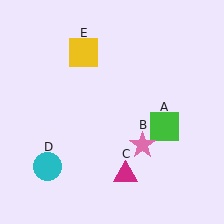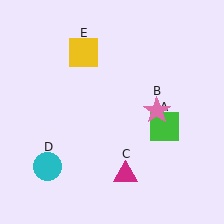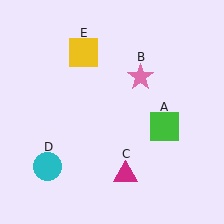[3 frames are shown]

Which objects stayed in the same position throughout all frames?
Green square (object A) and magenta triangle (object C) and cyan circle (object D) and yellow square (object E) remained stationary.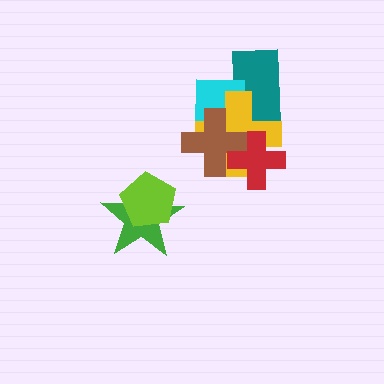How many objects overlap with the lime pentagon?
1 object overlaps with the lime pentagon.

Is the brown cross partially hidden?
Yes, it is partially covered by another shape.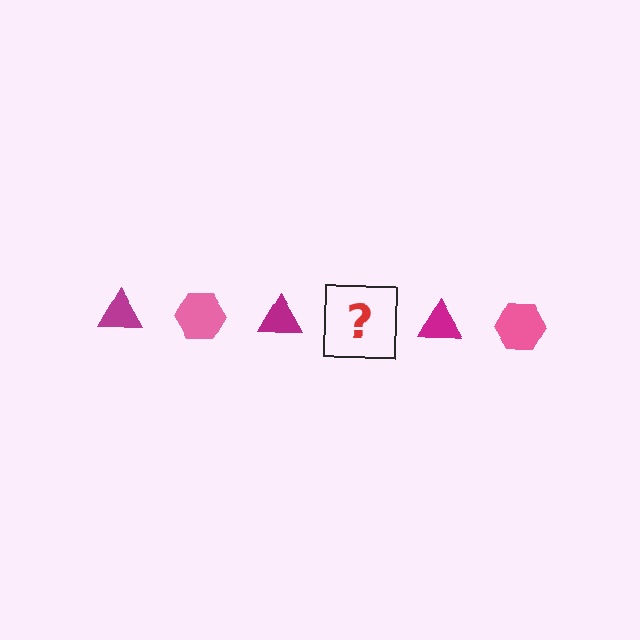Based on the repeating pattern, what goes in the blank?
The blank should be a pink hexagon.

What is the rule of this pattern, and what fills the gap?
The rule is that the pattern alternates between magenta triangle and pink hexagon. The gap should be filled with a pink hexagon.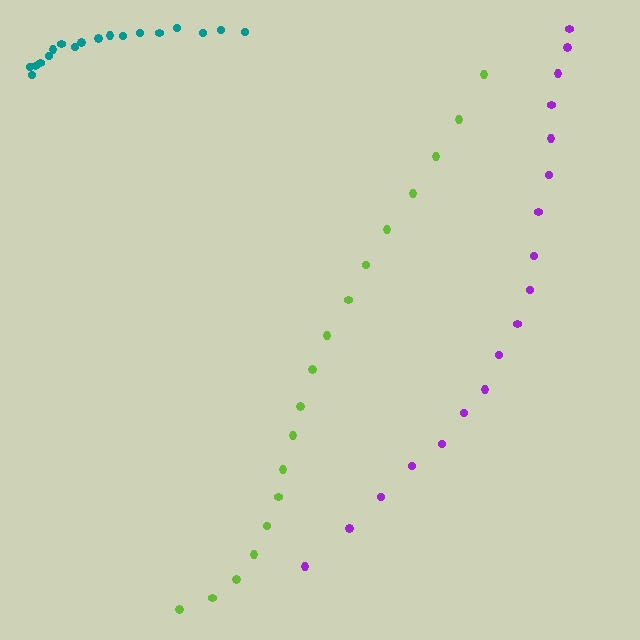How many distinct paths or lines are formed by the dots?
There are 3 distinct paths.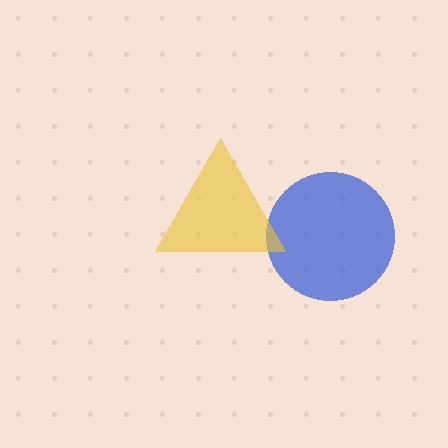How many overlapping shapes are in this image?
There are 2 overlapping shapes in the image.